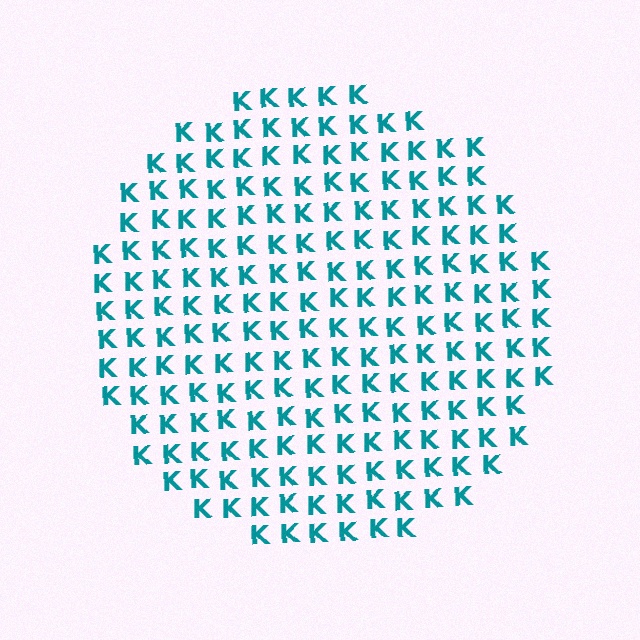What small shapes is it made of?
It is made of small letter K's.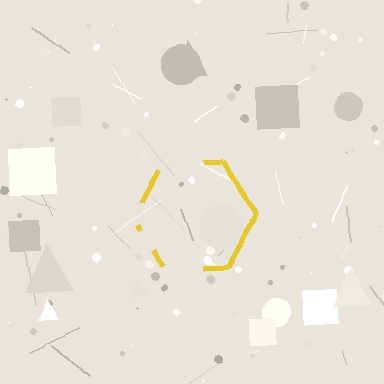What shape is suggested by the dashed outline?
The dashed outline suggests a hexagon.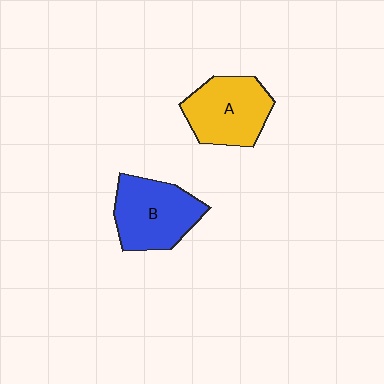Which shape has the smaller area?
Shape A (yellow).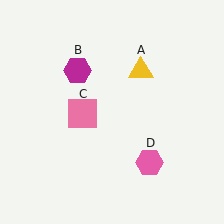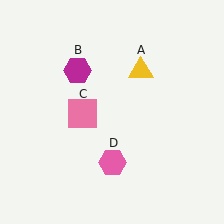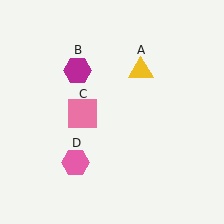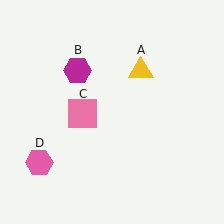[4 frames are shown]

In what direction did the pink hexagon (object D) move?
The pink hexagon (object D) moved left.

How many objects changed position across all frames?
1 object changed position: pink hexagon (object D).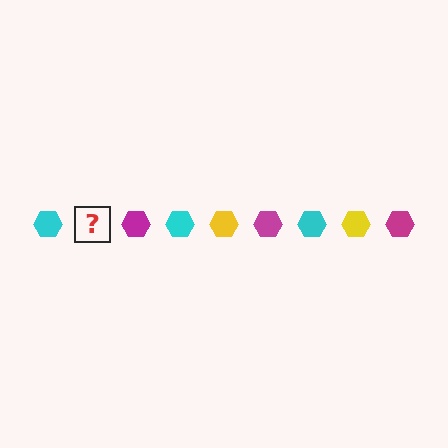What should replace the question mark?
The question mark should be replaced with a yellow hexagon.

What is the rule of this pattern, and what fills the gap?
The rule is that the pattern cycles through cyan, yellow, magenta hexagons. The gap should be filled with a yellow hexagon.